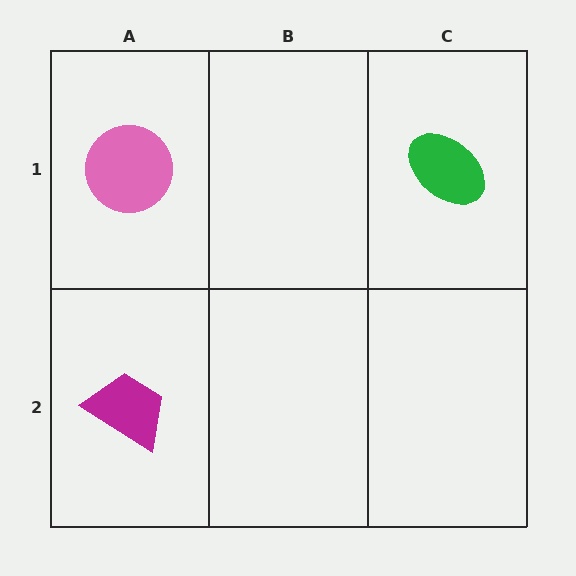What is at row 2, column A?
A magenta trapezoid.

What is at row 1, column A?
A pink circle.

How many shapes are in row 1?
2 shapes.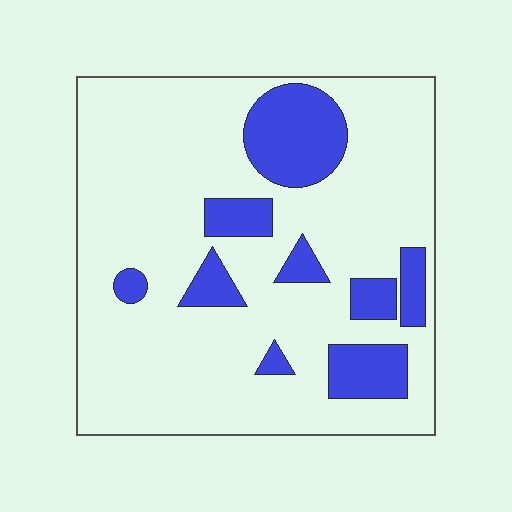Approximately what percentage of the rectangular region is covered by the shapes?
Approximately 20%.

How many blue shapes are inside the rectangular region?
9.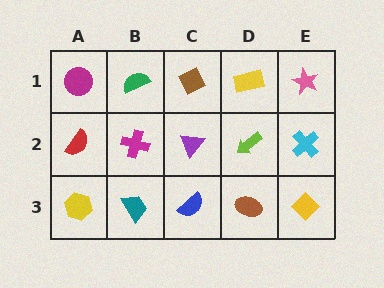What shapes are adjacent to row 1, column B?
A magenta cross (row 2, column B), a magenta circle (row 1, column A), a brown diamond (row 1, column C).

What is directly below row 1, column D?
A lime arrow.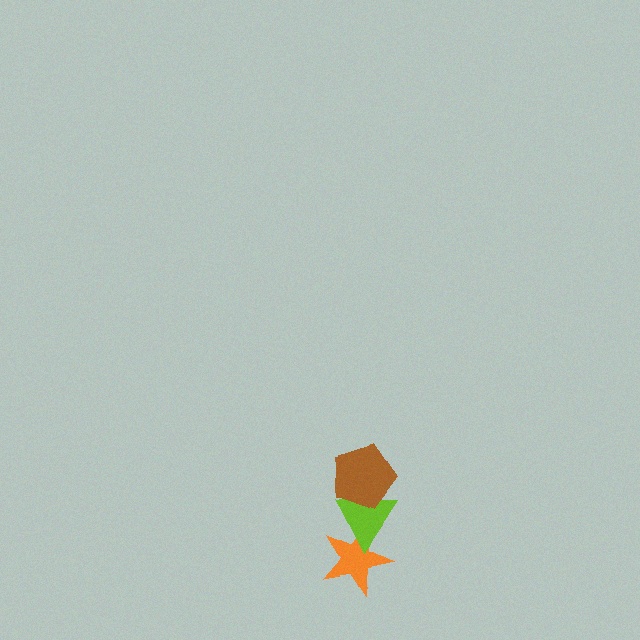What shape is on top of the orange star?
The lime triangle is on top of the orange star.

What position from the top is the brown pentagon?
The brown pentagon is 1st from the top.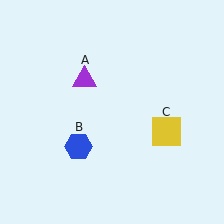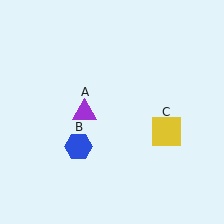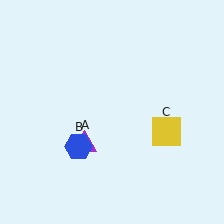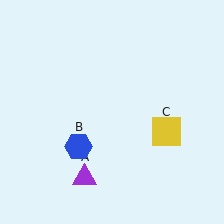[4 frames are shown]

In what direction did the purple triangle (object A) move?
The purple triangle (object A) moved down.